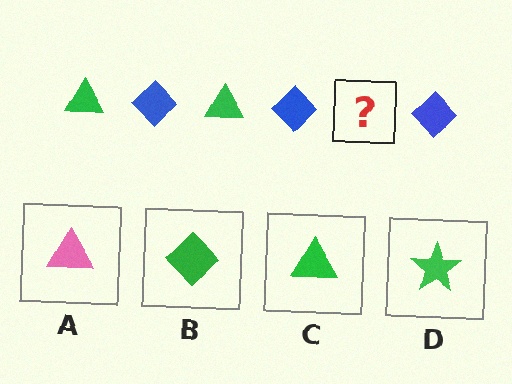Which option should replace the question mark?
Option C.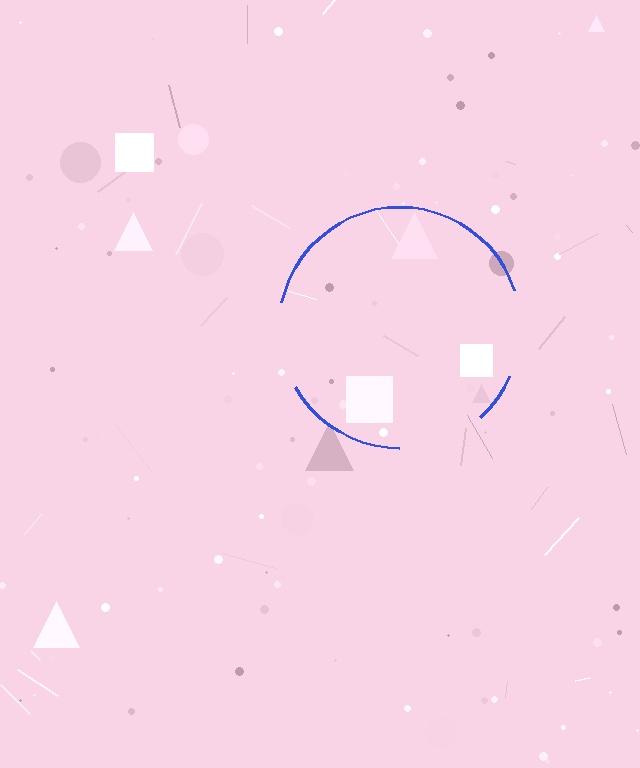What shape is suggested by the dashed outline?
The dashed outline suggests a circle.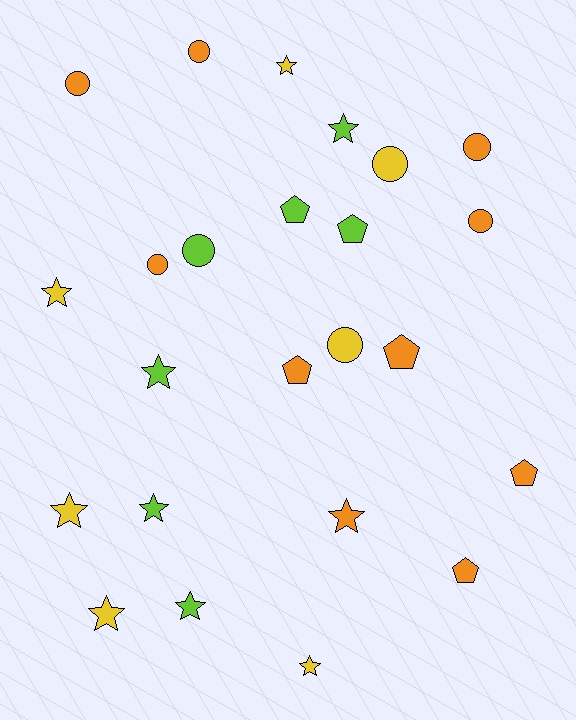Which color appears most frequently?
Orange, with 10 objects.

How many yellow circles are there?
There are 2 yellow circles.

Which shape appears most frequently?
Star, with 10 objects.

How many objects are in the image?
There are 24 objects.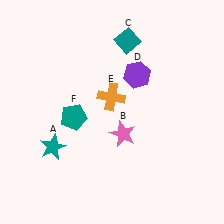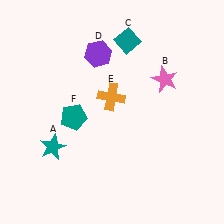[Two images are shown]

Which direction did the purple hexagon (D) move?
The purple hexagon (D) moved left.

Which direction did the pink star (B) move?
The pink star (B) moved up.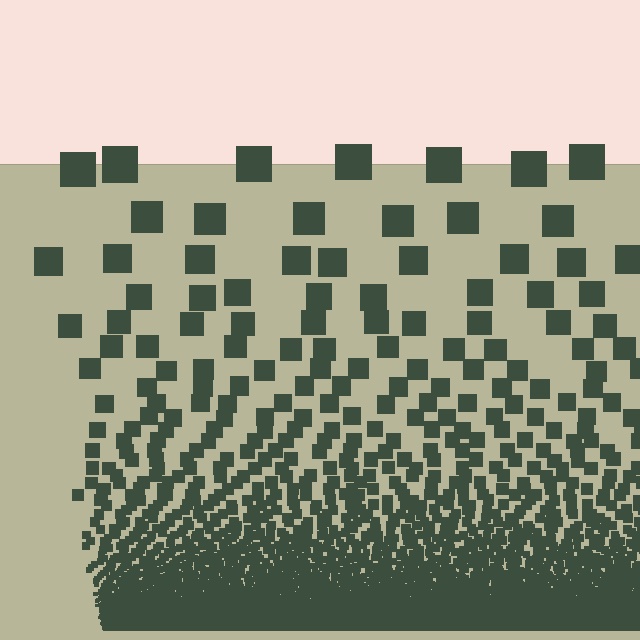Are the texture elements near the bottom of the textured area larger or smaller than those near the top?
Smaller. The gradient is inverted — elements near the bottom are smaller and denser.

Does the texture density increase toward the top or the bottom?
Density increases toward the bottom.